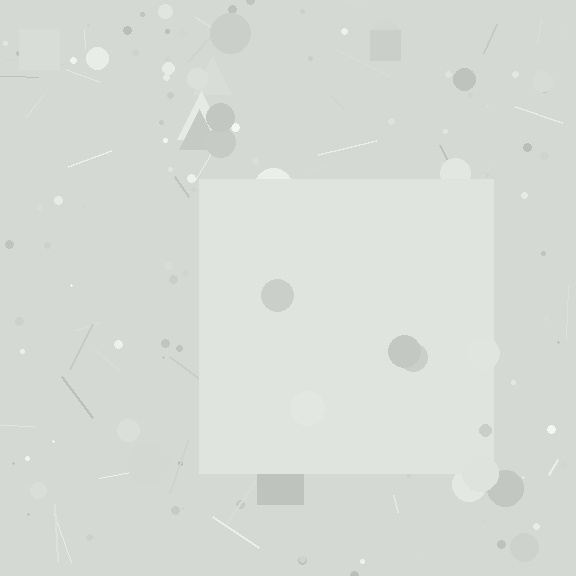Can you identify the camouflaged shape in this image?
The camouflaged shape is a square.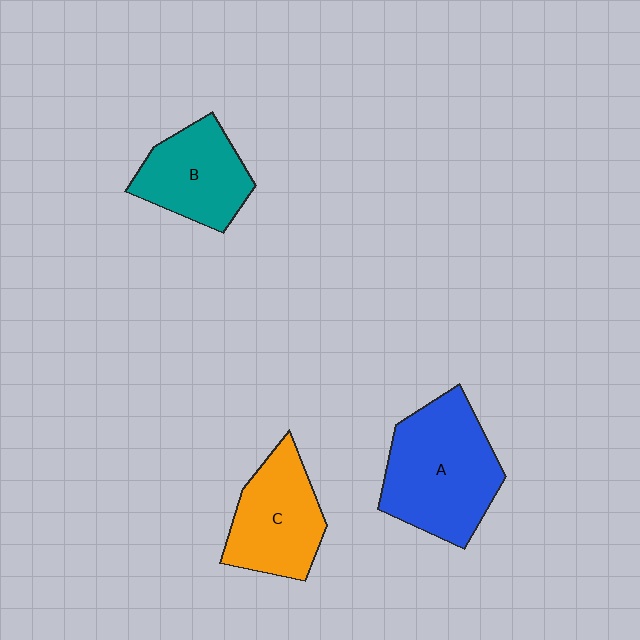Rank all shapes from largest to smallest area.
From largest to smallest: A (blue), C (orange), B (teal).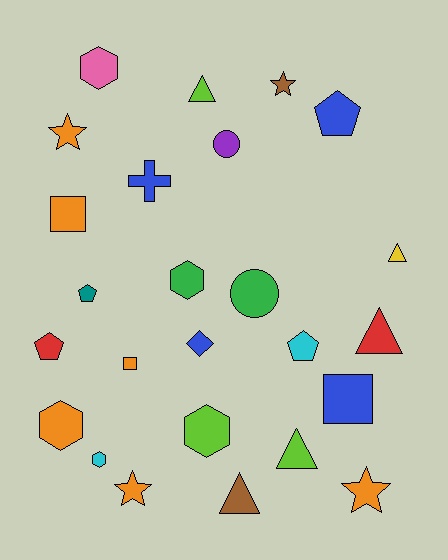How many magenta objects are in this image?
There are no magenta objects.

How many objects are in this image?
There are 25 objects.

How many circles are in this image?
There are 2 circles.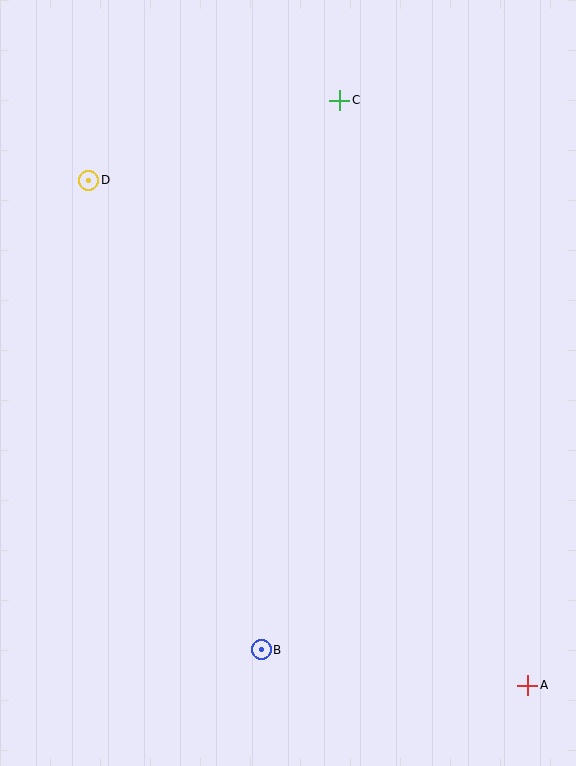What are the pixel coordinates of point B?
Point B is at (261, 650).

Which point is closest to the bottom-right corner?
Point A is closest to the bottom-right corner.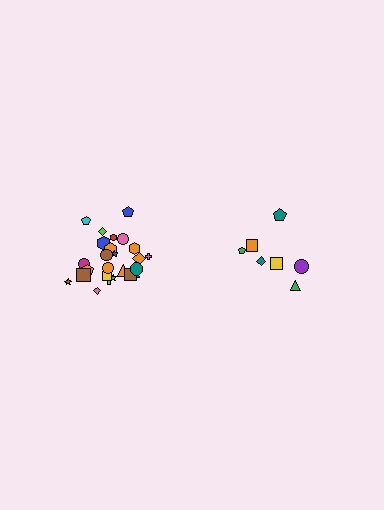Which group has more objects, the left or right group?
The left group.